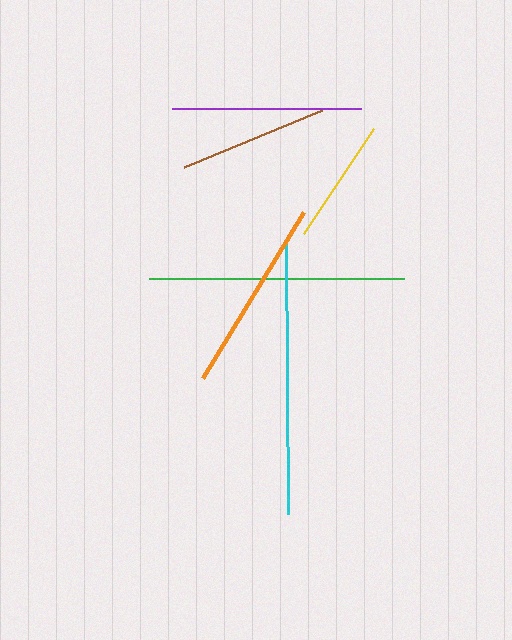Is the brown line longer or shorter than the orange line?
The orange line is longer than the brown line.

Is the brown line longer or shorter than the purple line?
The purple line is longer than the brown line.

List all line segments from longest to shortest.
From longest to shortest: cyan, green, orange, purple, brown, yellow.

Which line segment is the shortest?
The yellow line is the shortest at approximately 127 pixels.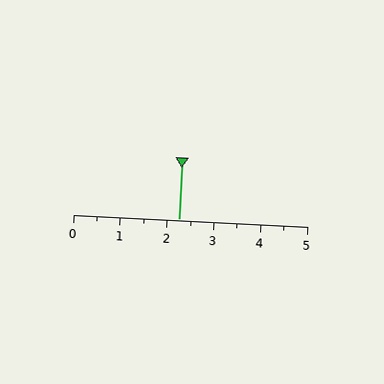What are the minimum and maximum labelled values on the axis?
The axis runs from 0 to 5.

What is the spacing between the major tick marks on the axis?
The major ticks are spaced 1 apart.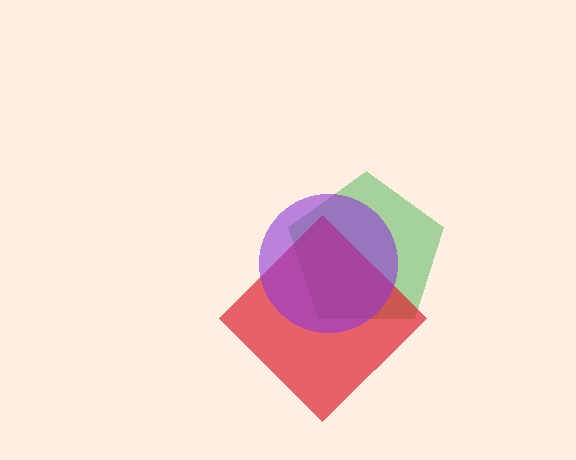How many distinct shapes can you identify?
There are 3 distinct shapes: a green pentagon, a red diamond, a purple circle.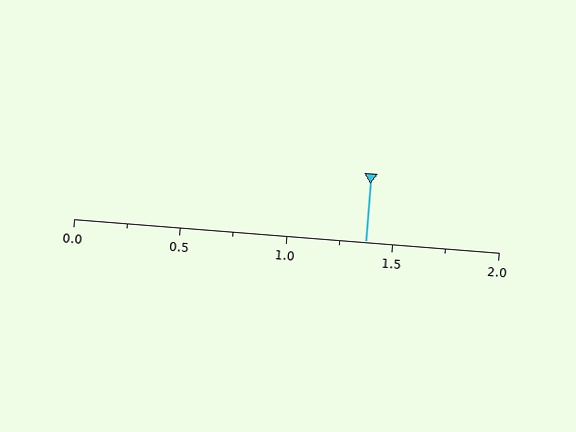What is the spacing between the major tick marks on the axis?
The major ticks are spaced 0.5 apart.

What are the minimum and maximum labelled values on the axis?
The axis runs from 0.0 to 2.0.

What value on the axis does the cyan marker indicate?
The marker indicates approximately 1.38.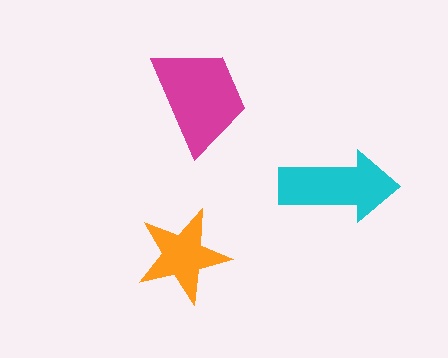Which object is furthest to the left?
The orange star is leftmost.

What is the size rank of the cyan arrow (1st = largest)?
2nd.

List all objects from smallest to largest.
The orange star, the cyan arrow, the magenta trapezoid.